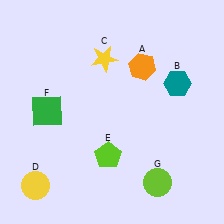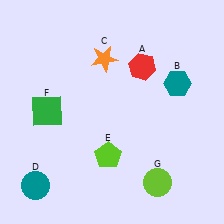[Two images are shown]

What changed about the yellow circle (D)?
In Image 1, D is yellow. In Image 2, it changed to teal.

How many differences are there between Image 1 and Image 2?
There are 3 differences between the two images.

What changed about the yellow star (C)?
In Image 1, C is yellow. In Image 2, it changed to orange.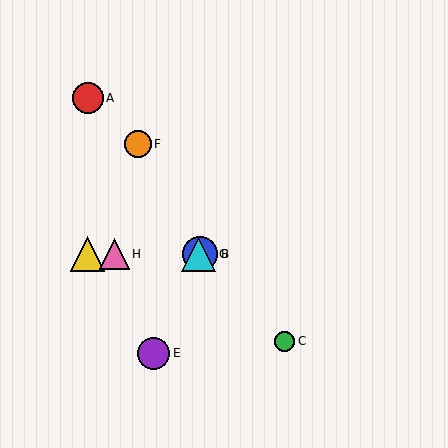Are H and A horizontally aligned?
No, H is at y≈254 and A is at y≈98.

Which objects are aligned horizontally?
Objects B, D, G, H are aligned horizontally.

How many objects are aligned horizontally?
4 objects (B, D, G, H) are aligned horizontally.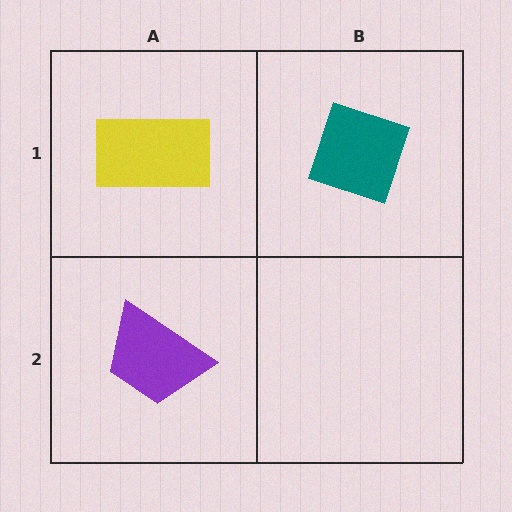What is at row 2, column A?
A purple trapezoid.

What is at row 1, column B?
A teal diamond.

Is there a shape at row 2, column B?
No, that cell is empty.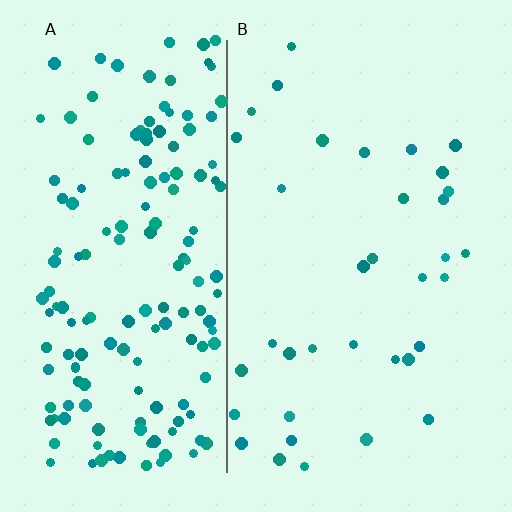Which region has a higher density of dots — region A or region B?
A (the left).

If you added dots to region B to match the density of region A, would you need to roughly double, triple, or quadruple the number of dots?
Approximately quadruple.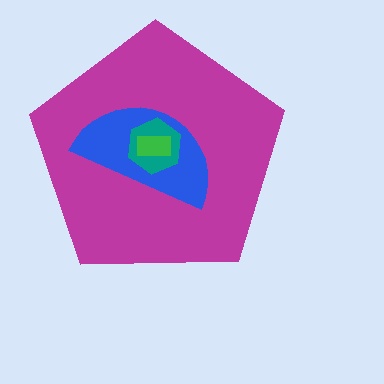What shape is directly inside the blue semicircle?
The teal hexagon.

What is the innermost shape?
The green rectangle.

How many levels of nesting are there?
4.